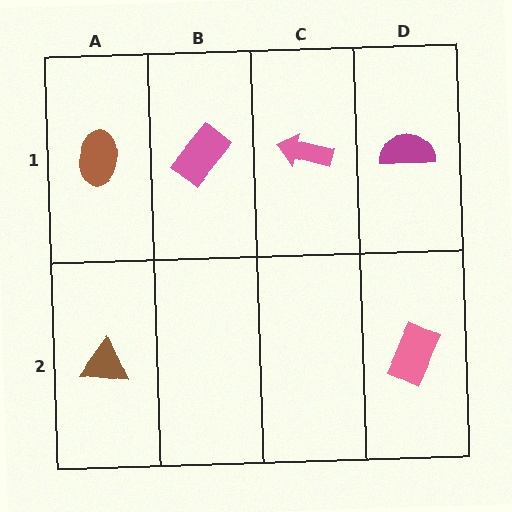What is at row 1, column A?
A brown ellipse.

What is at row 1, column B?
A pink rectangle.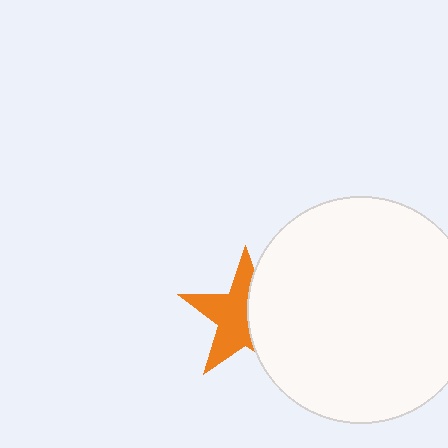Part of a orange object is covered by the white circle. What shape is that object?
It is a star.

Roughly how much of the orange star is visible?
About half of it is visible (roughly 57%).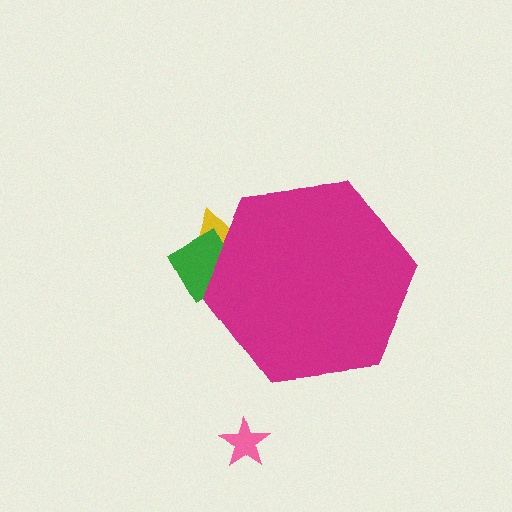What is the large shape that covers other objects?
A magenta hexagon.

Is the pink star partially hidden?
No, the pink star is fully visible.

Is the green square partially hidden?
Yes, the green square is partially hidden behind the magenta hexagon.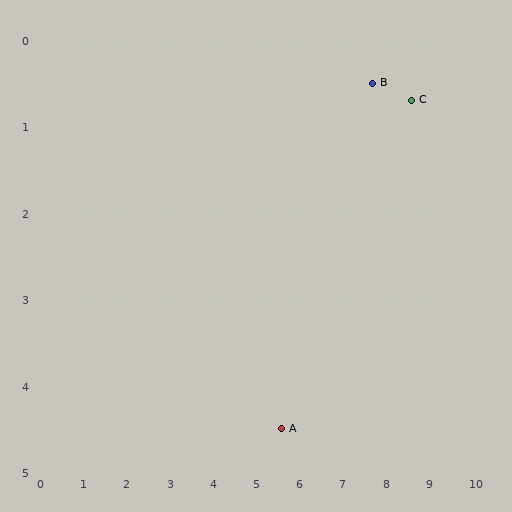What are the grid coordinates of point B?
Point B is at approximately (7.7, 0.5).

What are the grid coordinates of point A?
Point A is at approximately (5.6, 4.5).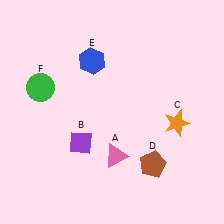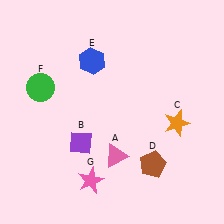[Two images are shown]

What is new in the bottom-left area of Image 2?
A pink star (G) was added in the bottom-left area of Image 2.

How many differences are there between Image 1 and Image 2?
There is 1 difference between the two images.